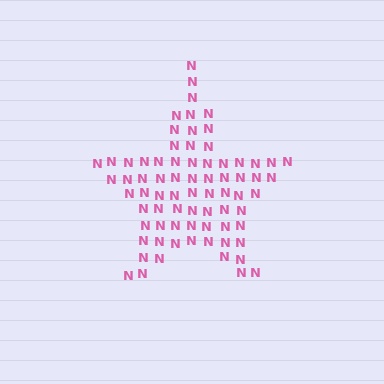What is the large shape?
The large shape is a star.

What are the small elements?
The small elements are letter N's.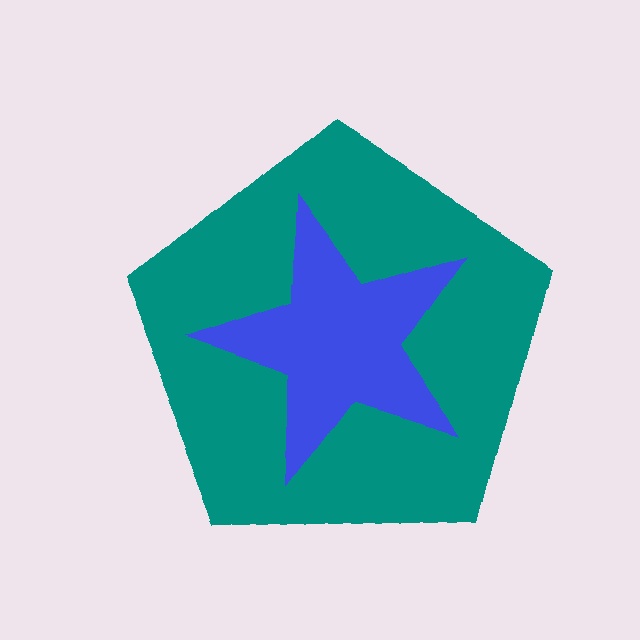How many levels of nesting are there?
2.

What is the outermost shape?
The teal pentagon.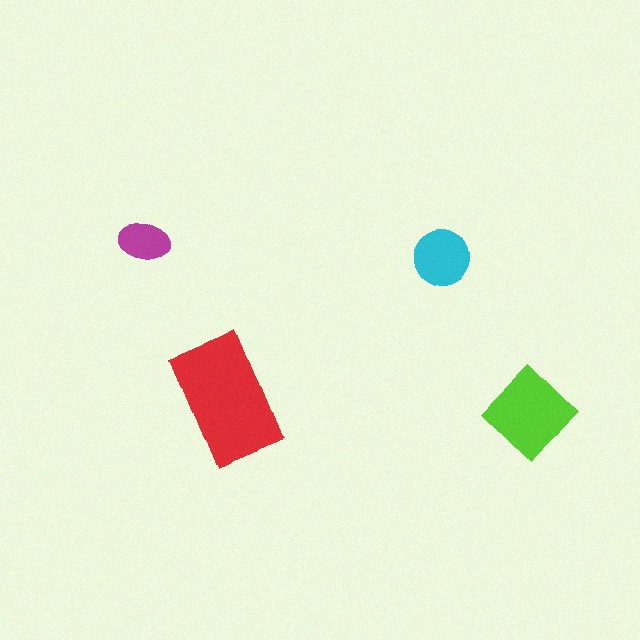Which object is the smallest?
The magenta ellipse.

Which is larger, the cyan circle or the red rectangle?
The red rectangle.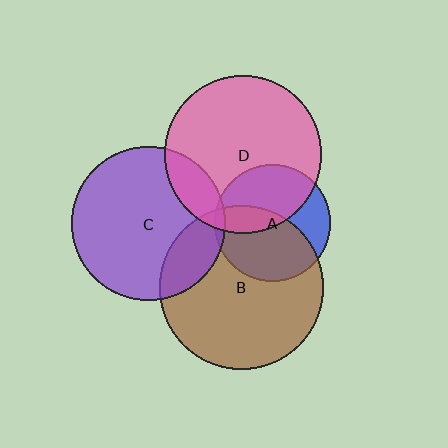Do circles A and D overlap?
Yes.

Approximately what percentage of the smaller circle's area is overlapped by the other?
Approximately 45%.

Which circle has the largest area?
Circle B (brown).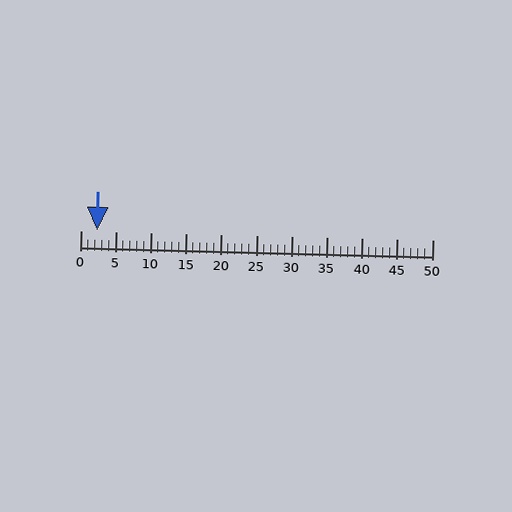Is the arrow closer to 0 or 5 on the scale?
The arrow is closer to 0.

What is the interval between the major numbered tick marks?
The major tick marks are spaced 5 units apart.